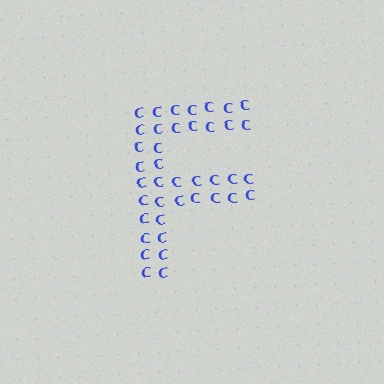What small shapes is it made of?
It is made of small letter C's.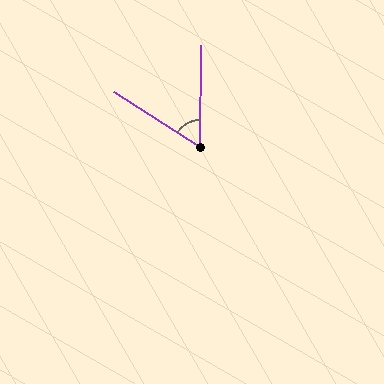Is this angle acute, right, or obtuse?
It is acute.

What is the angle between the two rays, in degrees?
Approximately 58 degrees.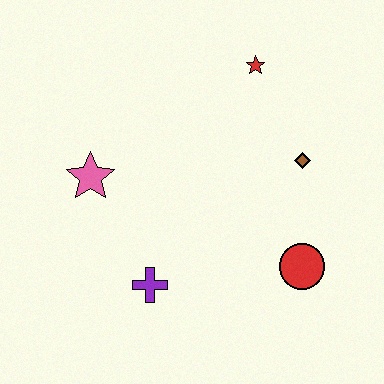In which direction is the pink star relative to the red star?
The pink star is to the left of the red star.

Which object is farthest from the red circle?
The pink star is farthest from the red circle.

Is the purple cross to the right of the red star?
No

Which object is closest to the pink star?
The purple cross is closest to the pink star.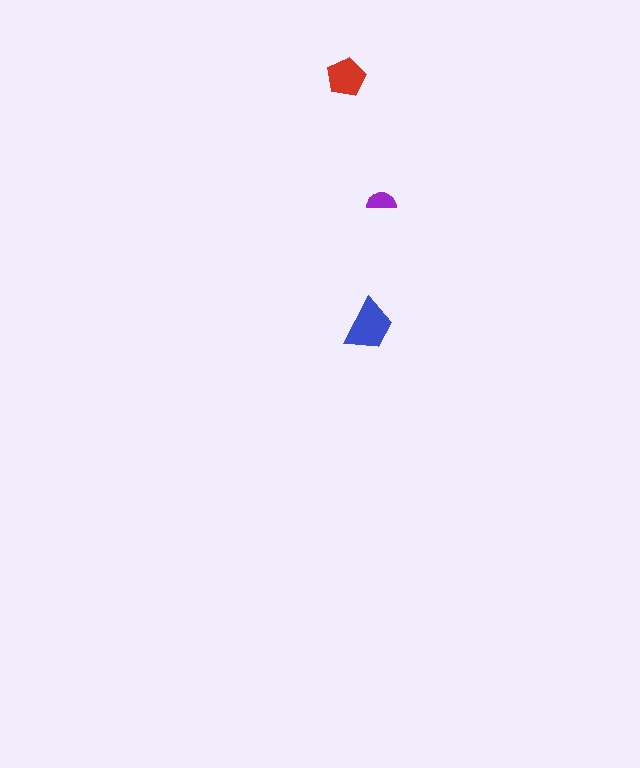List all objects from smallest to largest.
The purple semicircle, the red pentagon, the blue trapezoid.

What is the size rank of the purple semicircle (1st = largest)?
3rd.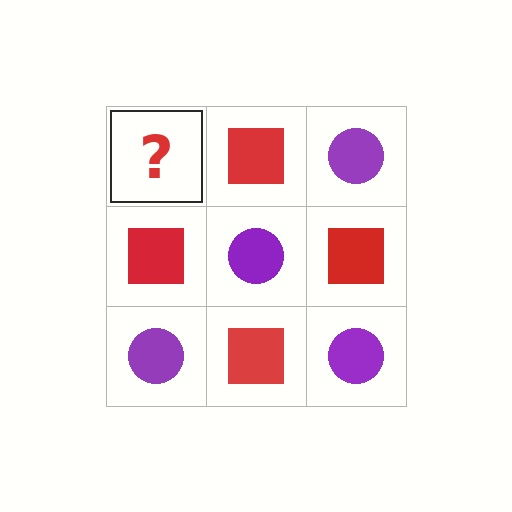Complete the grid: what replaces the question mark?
The question mark should be replaced with a purple circle.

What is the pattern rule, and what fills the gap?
The rule is that it alternates purple circle and red square in a checkerboard pattern. The gap should be filled with a purple circle.